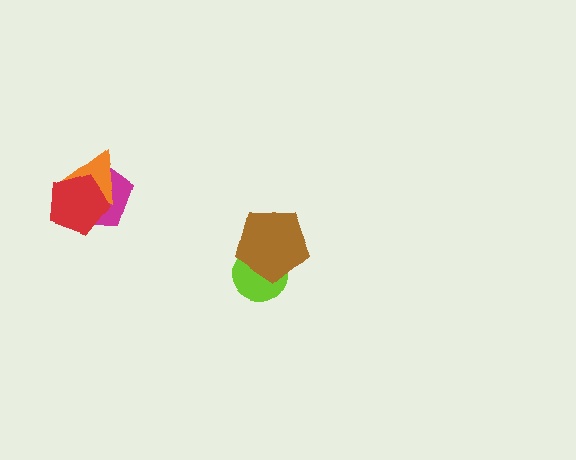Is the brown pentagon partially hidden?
No, no other shape covers it.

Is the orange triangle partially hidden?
Yes, it is partially covered by another shape.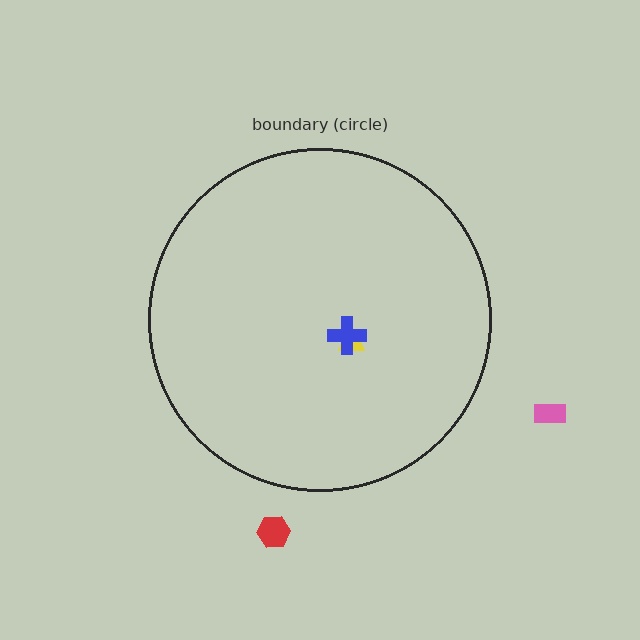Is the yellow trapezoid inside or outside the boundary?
Inside.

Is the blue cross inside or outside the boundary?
Inside.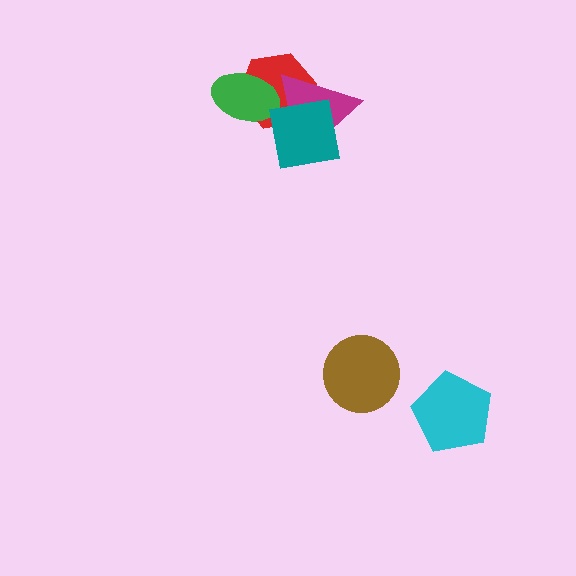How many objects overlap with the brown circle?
0 objects overlap with the brown circle.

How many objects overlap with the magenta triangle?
3 objects overlap with the magenta triangle.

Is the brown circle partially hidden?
No, no other shape covers it.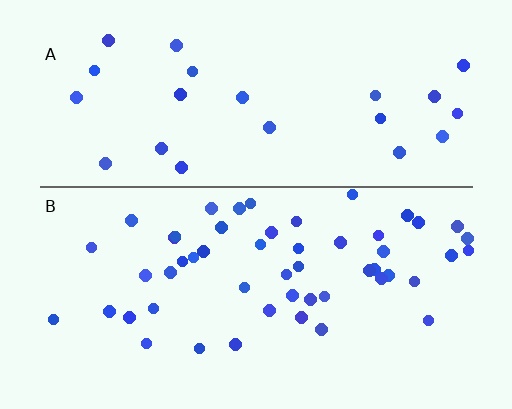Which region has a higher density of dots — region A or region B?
B (the bottom).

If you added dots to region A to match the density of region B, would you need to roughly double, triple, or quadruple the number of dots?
Approximately double.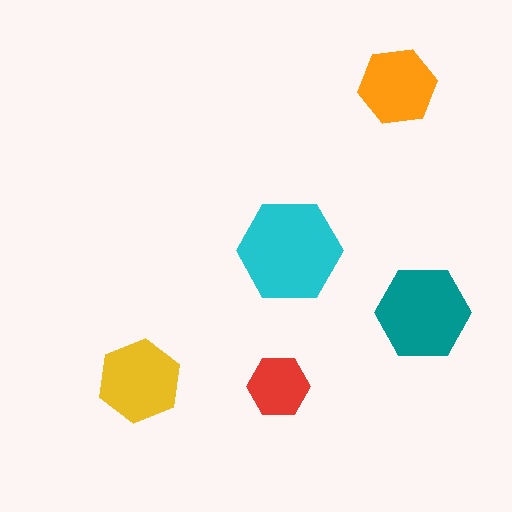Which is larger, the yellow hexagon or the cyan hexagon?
The cyan one.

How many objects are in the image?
There are 5 objects in the image.